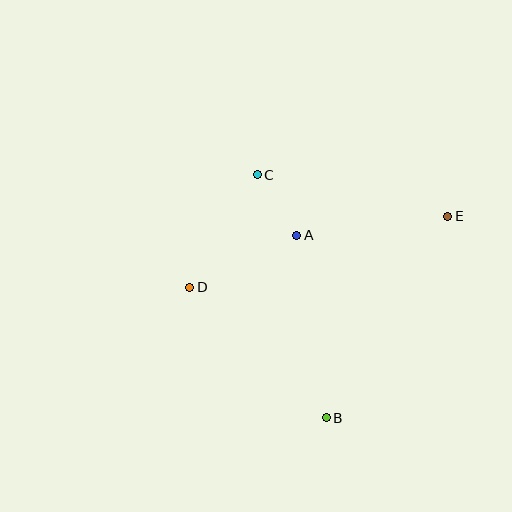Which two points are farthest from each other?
Points D and E are farthest from each other.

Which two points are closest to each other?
Points A and C are closest to each other.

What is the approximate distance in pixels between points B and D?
The distance between B and D is approximately 189 pixels.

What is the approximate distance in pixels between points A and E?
The distance between A and E is approximately 152 pixels.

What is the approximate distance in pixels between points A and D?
The distance between A and D is approximately 119 pixels.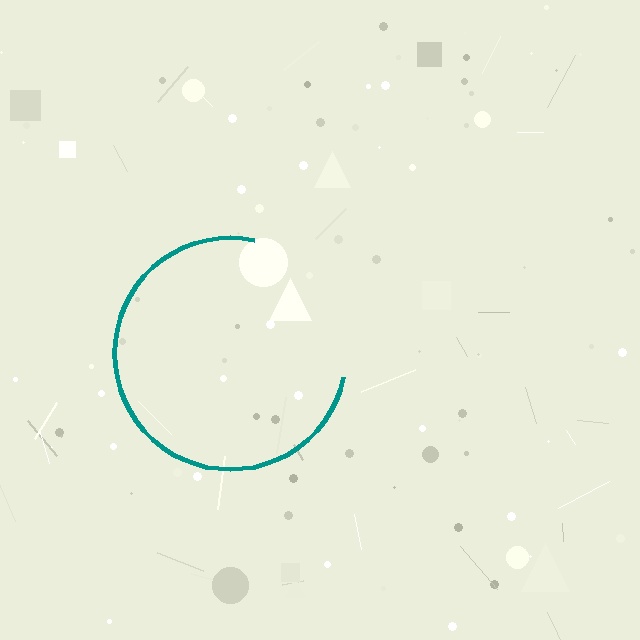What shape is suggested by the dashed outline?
The dashed outline suggests a circle.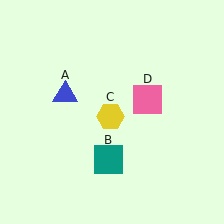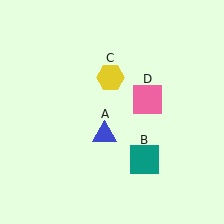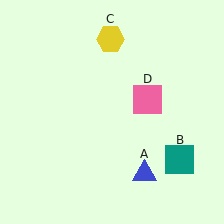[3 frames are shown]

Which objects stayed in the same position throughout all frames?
Pink square (object D) remained stationary.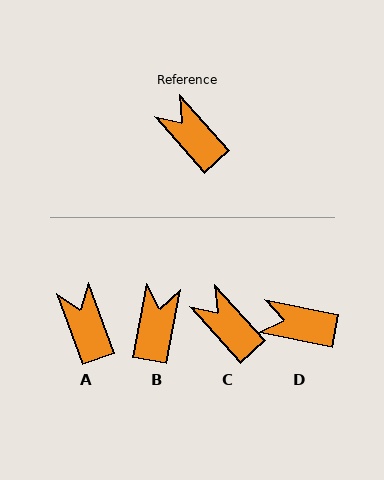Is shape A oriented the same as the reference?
No, it is off by about 22 degrees.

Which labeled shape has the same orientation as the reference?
C.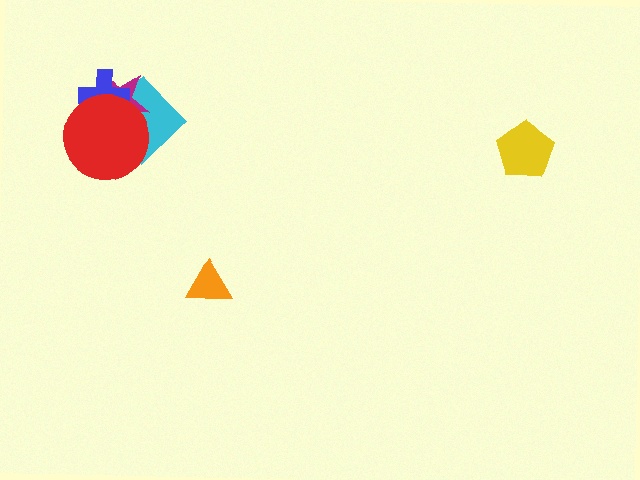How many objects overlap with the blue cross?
3 objects overlap with the blue cross.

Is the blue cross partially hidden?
Yes, it is partially covered by another shape.